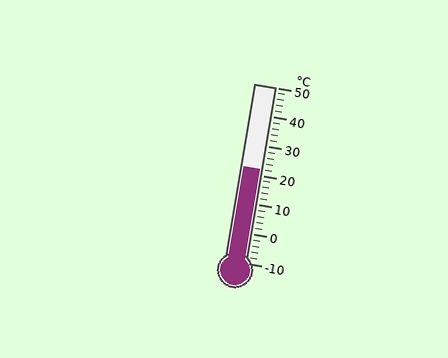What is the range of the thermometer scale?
The thermometer scale ranges from -10°C to 50°C.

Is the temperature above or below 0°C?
The temperature is above 0°C.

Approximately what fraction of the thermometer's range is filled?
The thermometer is filled to approximately 55% of its range.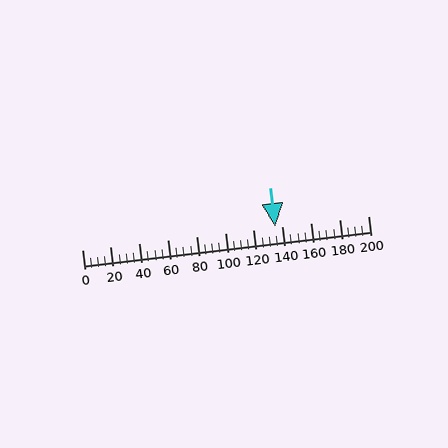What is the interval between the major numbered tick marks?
The major tick marks are spaced 20 units apart.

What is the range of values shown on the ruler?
The ruler shows values from 0 to 200.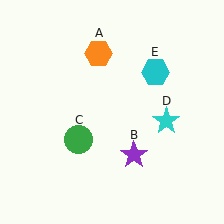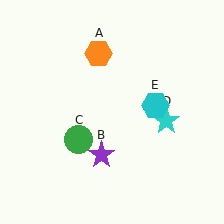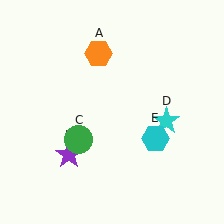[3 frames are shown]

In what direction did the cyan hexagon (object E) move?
The cyan hexagon (object E) moved down.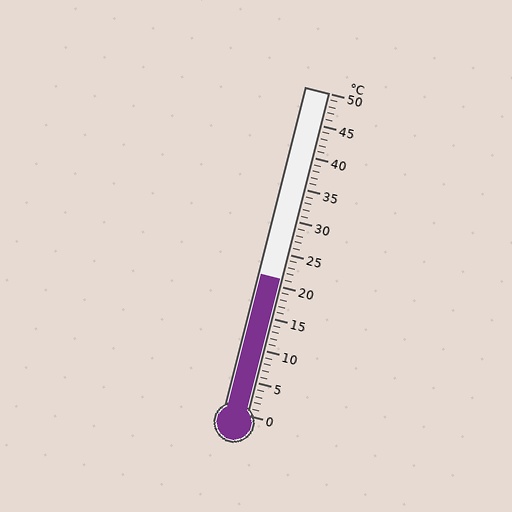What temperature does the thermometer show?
The thermometer shows approximately 21°C.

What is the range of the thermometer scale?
The thermometer scale ranges from 0°C to 50°C.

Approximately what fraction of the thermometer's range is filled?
The thermometer is filled to approximately 40% of its range.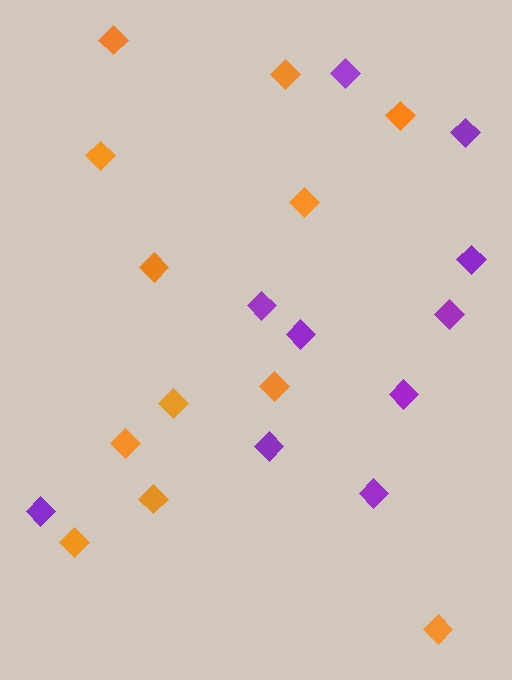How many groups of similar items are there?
There are 2 groups: one group of purple diamonds (10) and one group of orange diamonds (12).